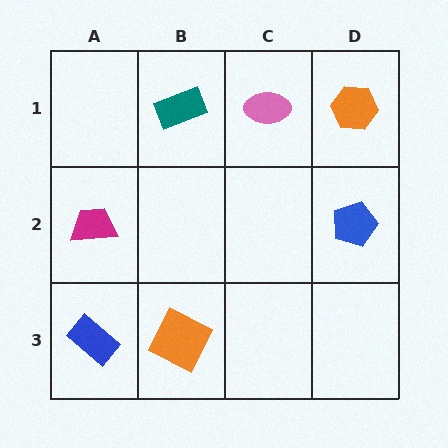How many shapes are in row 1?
3 shapes.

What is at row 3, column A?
A blue rectangle.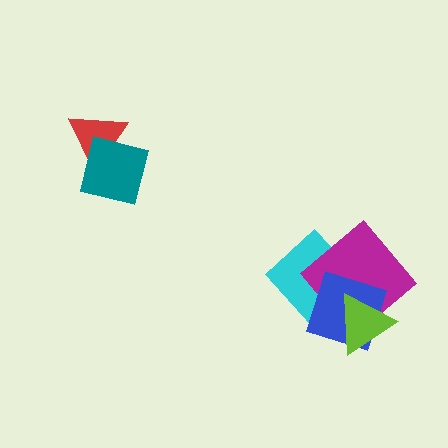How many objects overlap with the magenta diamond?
3 objects overlap with the magenta diamond.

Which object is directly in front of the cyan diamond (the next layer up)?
The magenta diamond is directly in front of the cyan diamond.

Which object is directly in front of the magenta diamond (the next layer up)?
The blue square is directly in front of the magenta diamond.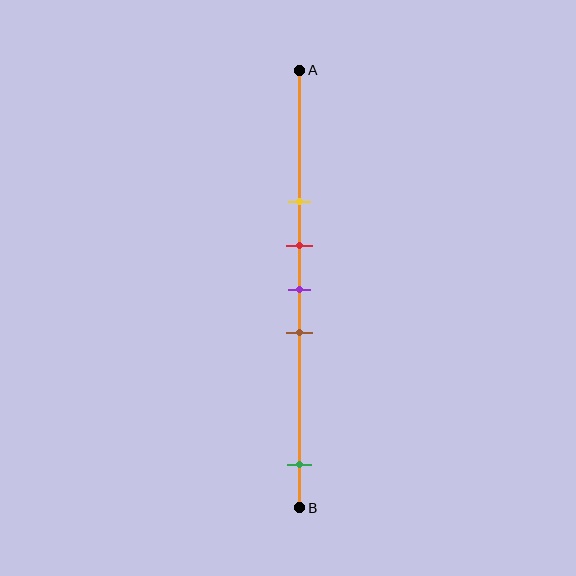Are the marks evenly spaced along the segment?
No, the marks are not evenly spaced.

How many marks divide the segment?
There are 5 marks dividing the segment.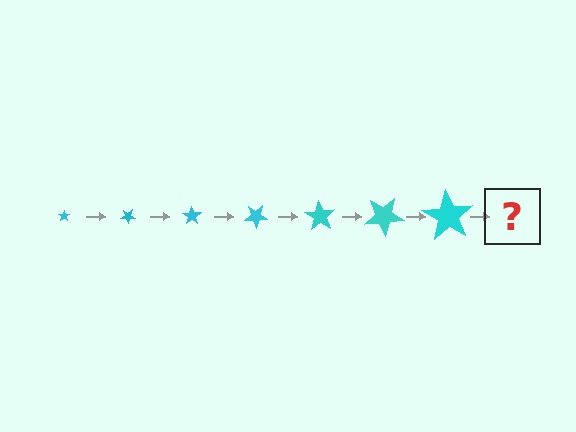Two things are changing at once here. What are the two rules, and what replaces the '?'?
The two rules are that the star grows larger each step and it rotates 35 degrees each step. The '?' should be a star, larger than the previous one and rotated 245 degrees from the start.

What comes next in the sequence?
The next element should be a star, larger than the previous one and rotated 245 degrees from the start.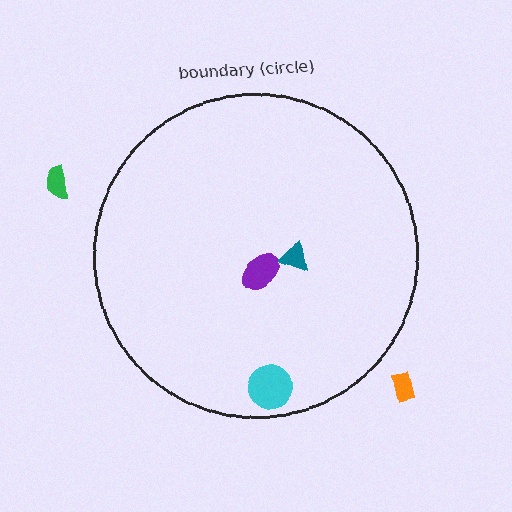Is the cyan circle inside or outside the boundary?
Inside.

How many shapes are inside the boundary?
3 inside, 2 outside.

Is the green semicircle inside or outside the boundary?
Outside.